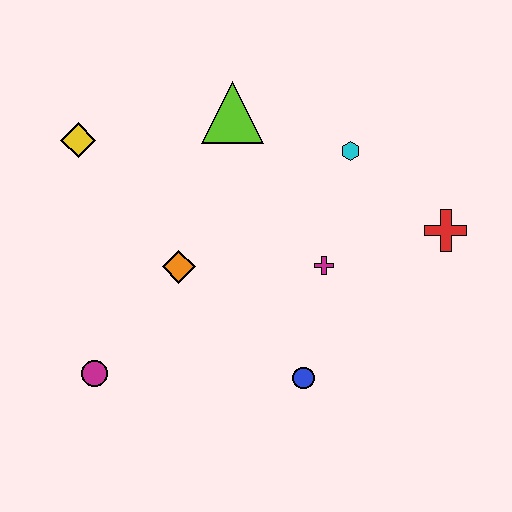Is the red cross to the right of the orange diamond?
Yes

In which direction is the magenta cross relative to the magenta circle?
The magenta cross is to the right of the magenta circle.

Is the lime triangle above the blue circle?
Yes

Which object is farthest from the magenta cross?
The yellow diamond is farthest from the magenta cross.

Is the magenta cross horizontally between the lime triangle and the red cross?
Yes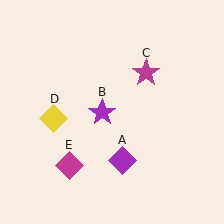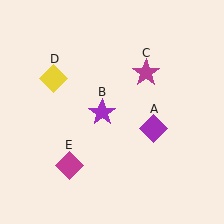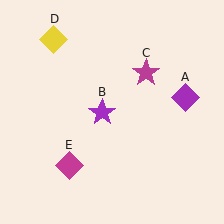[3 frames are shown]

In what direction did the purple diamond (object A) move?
The purple diamond (object A) moved up and to the right.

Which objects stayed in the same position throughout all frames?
Purple star (object B) and magenta star (object C) and magenta diamond (object E) remained stationary.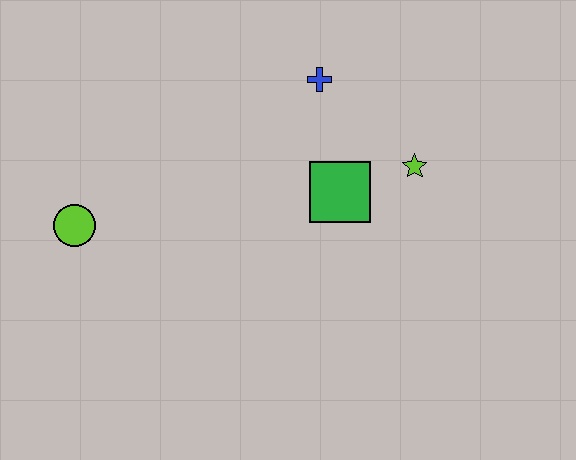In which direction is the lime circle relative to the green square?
The lime circle is to the left of the green square.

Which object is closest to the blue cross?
The green square is closest to the blue cross.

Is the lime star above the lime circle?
Yes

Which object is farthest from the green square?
The lime circle is farthest from the green square.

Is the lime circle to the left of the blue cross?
Yes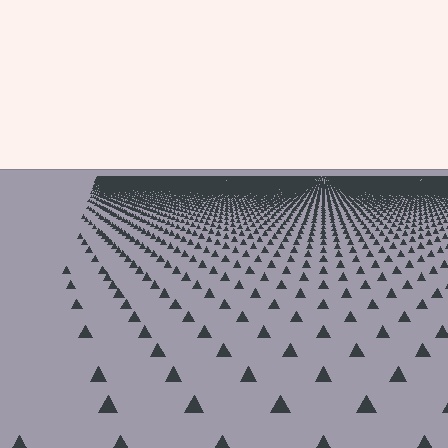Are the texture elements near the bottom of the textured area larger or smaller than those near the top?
Larger. Near the bottom, elements are closer to the viewer and appear at a bigger on-screen size.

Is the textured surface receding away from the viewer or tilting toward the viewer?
The surface is receding away from the viewer. Texture elements get smaller and denser toward the top.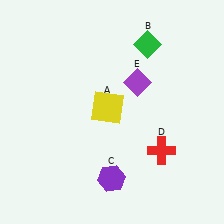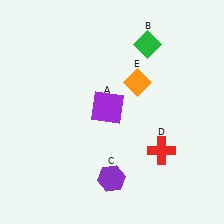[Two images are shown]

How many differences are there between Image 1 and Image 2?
There are 2 differences between the two images.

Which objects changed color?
A changed from yellow to purple. E changed from purple to orange.